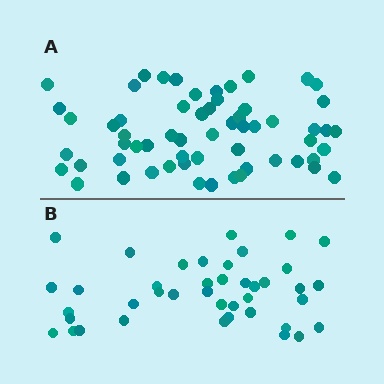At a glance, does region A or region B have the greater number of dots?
Region A (the top region) has more dots.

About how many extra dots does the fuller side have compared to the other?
Region A has approximately 20 more dots than region B.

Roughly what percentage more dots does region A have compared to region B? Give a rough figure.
About 45% more.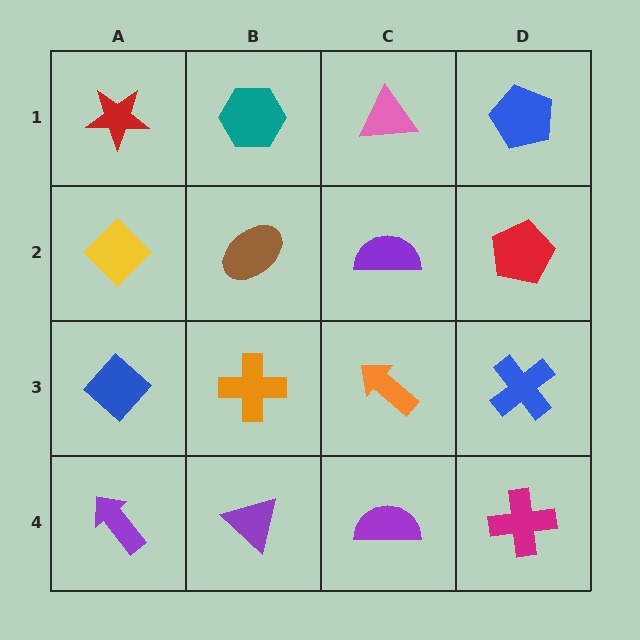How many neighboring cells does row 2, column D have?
3.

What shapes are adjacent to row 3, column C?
A purple semicircle (row 2, column C), a purple semicircle (row 4, column C), an orange cross (row 3, column B), a blue cross (row 3, column D).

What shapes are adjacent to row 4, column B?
An orange cross (row 3, column B), a purple arrow (row 4, column A), a purple semicircle (row 4, column C).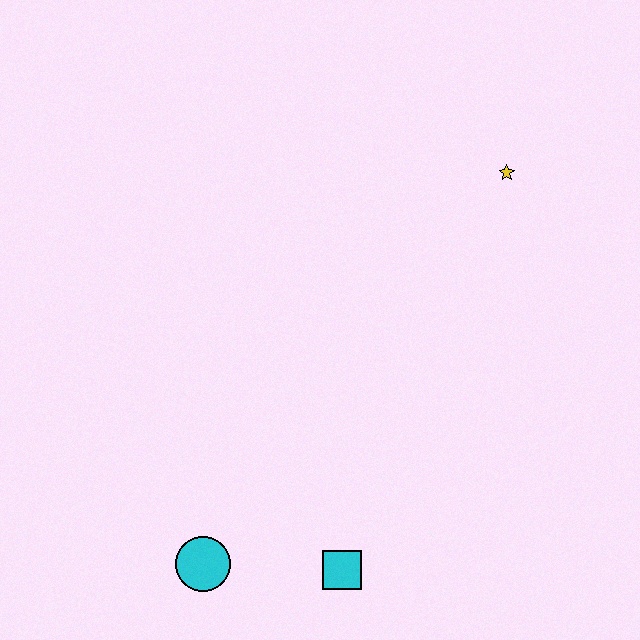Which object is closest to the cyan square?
The cyan circle is closest to the cyan square.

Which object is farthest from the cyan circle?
The yellow star is farthest from the cyan circle.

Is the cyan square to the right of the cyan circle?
Yes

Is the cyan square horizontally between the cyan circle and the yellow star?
Yes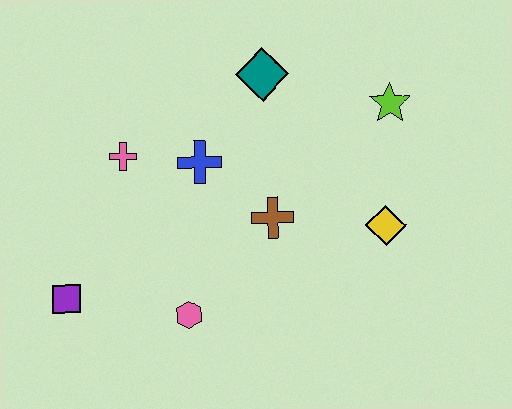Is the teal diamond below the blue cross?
No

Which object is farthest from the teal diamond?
The purple square is farthest from the teal diamond.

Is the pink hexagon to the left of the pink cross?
No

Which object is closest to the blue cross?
The pink cross is closest to the blue cross.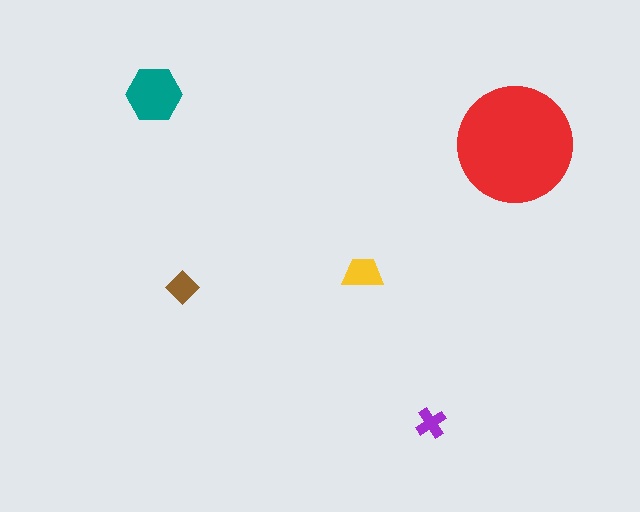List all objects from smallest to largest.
The purple cross, the brown diamond, the yellow trapezoid, the teal hexagon, the red circle.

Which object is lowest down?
The purple cross is bottommost.